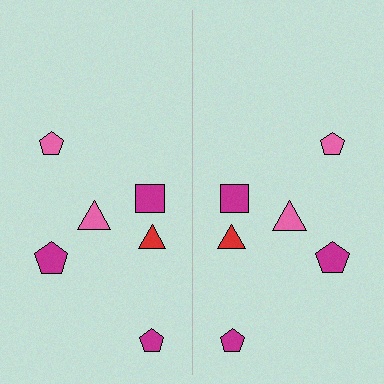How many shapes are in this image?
There are 12 shapes in this image.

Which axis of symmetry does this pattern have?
The pattern has a vertical axis of symmetry running through the center of the image.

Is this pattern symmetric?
Yes, this pattern has bilateral (reflection) symmetry.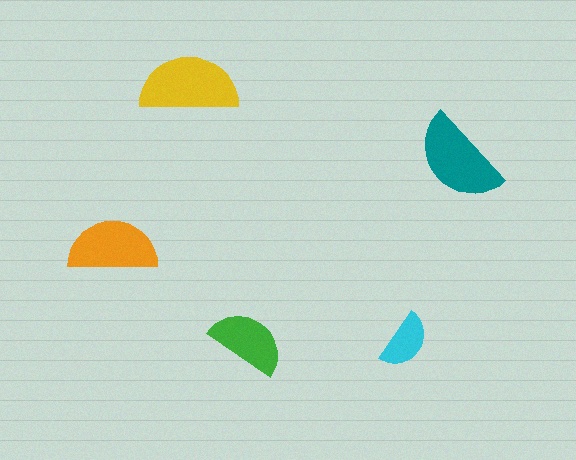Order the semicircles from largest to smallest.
the yellow one, the teal one, the orange one, the green one, the cyan one.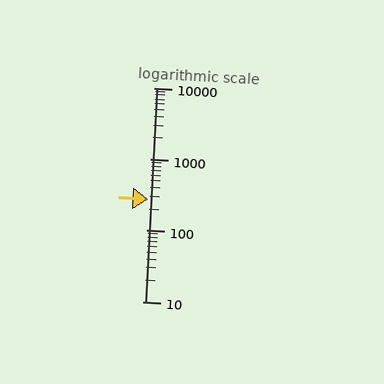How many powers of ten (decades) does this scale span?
The scale spans 3 decades, from 10 to 10000.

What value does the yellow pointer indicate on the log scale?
The pointer indicates approximately 270.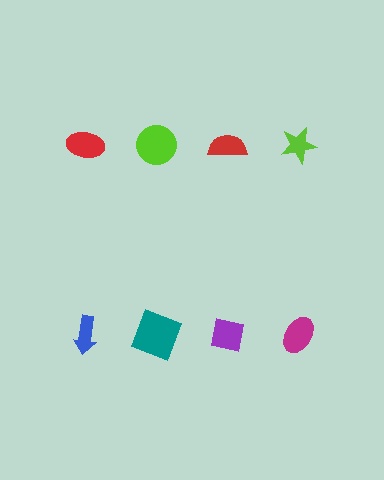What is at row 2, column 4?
A magenta ellipse.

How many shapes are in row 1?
4 shapes.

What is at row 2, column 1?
A blue arrow.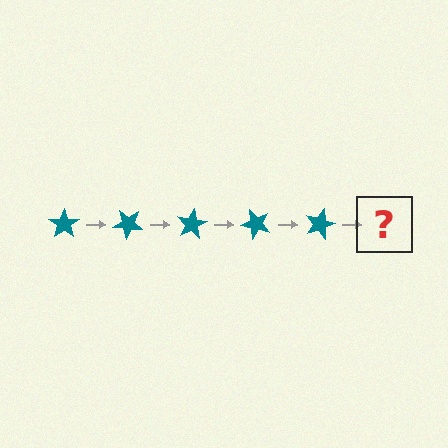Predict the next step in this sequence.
The next step is a teal star rotated 200 degrees.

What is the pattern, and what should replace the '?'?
The pattern is that the star rotates 40 degrees each step. The '?' should be a teal star rotated 200 degrees.